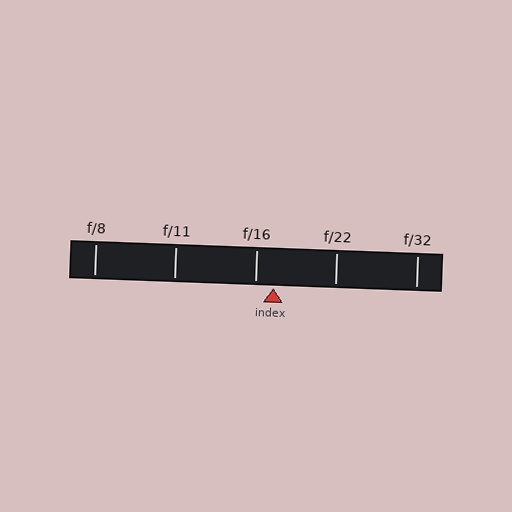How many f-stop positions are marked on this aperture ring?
There are 5 f-stop positions marked.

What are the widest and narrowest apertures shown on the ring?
The widest aperture shown is f/8 and the narrowest is f/32.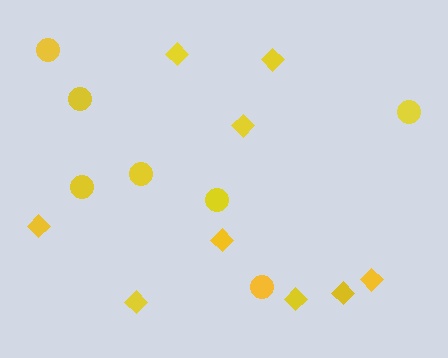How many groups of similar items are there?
There are 2 groups: one group of circles (7) and one group of diamonds (9).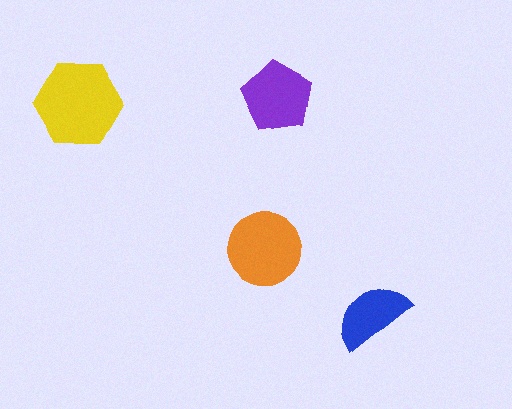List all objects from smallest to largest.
The blue semicircle, the purple pentagon, the orange circle, the yellow hexagon.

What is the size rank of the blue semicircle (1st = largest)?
4th.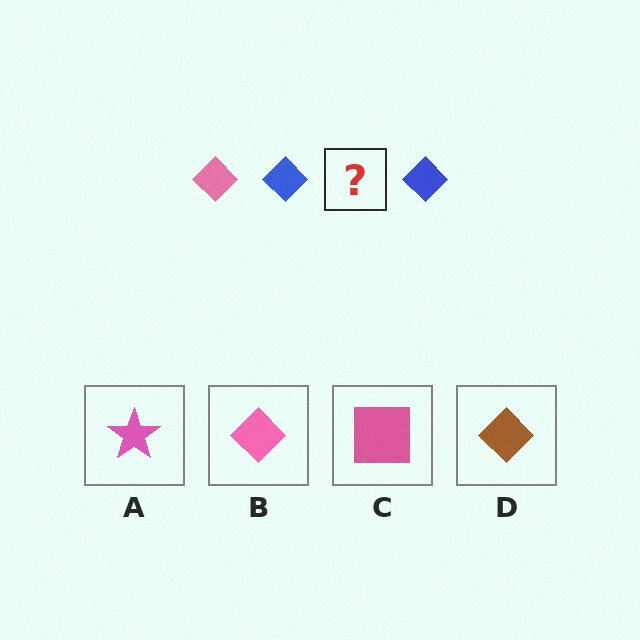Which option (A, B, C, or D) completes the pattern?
B.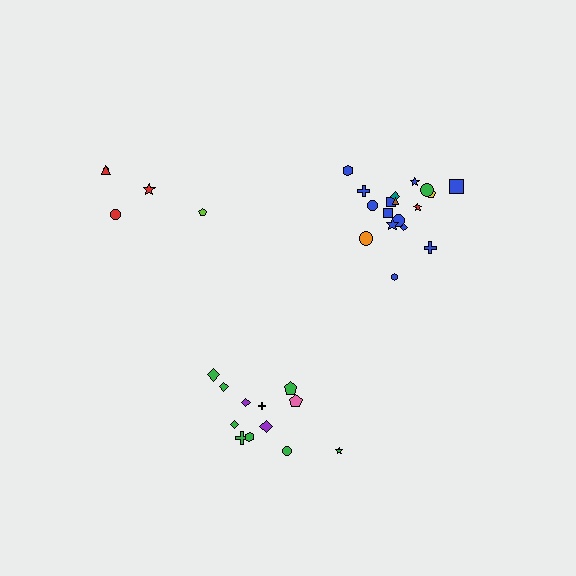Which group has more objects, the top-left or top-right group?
The top-right group.